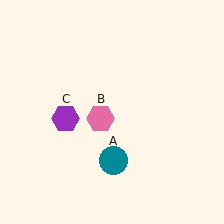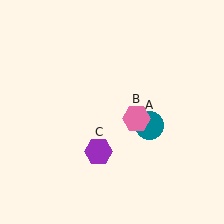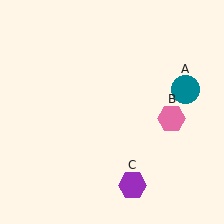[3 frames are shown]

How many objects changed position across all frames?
3 objects changed position: teal circle (object A), pink hexagon (object B), purple hexagon (object C).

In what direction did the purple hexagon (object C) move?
The purple hexagon (object C) moved down and to the right.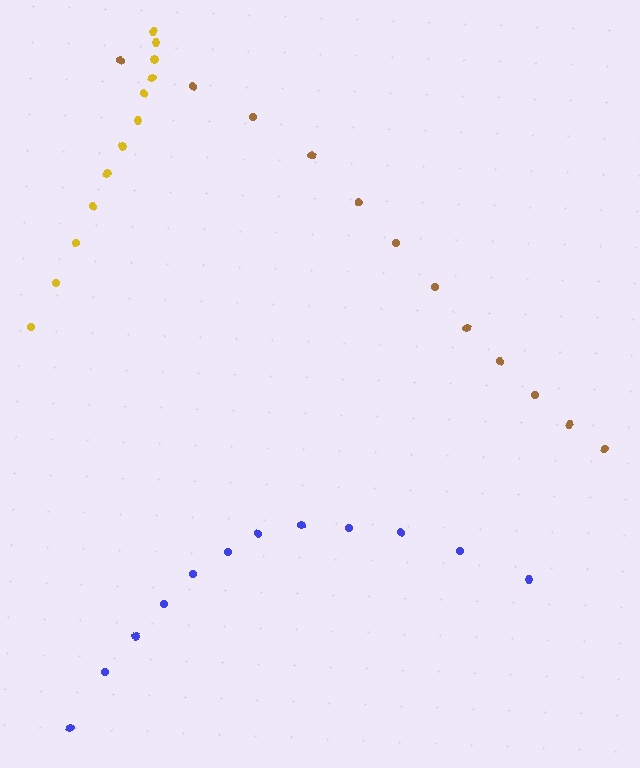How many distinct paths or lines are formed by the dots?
There are 3 distinct paths.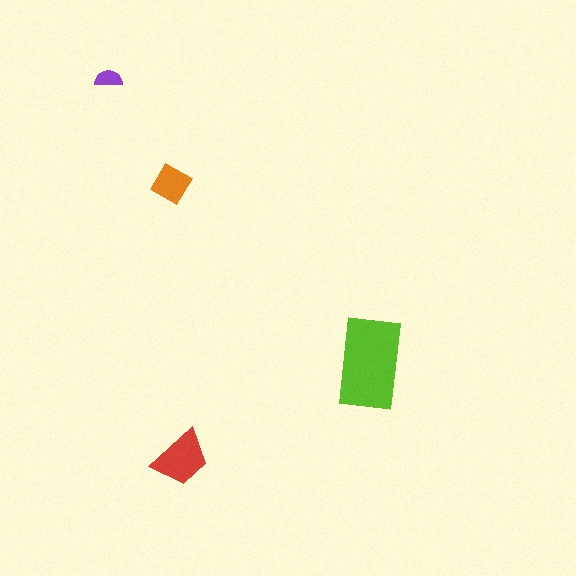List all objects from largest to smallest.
The lime rectangle, the red trapezoid, the orange diamond, the purple semicircle.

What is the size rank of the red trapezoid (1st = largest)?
2nd.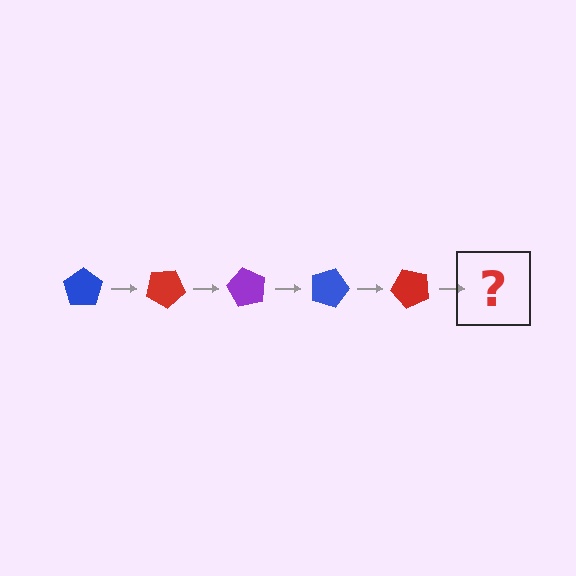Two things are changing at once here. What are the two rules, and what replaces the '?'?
The two rules are that it rotates 30 degrees each step and the color cycles through blue, red, and purple. The '?' should be a purple pentagon, rotated 150 degrees from the start.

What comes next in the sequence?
The next element should be a purple pentagon, rotated 150 degrees from the start.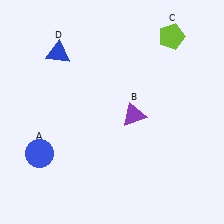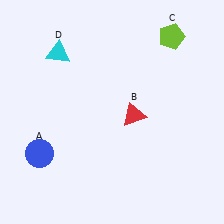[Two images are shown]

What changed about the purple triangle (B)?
In Image 1, B is purple. In Image 2, it changed to red.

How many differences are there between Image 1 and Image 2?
There are 2 differences between the two images.